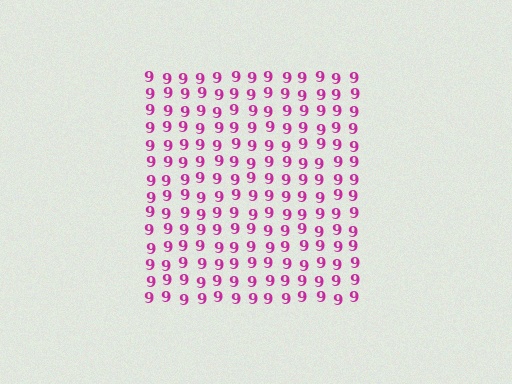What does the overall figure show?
The overall figure shows a square.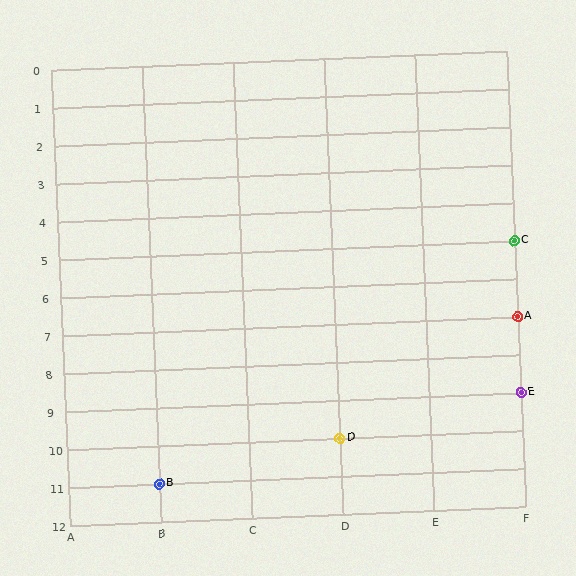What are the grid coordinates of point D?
Point D is at grid coordinates (D, 10).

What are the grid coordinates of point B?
Point B is at grid coordinates (B, 11).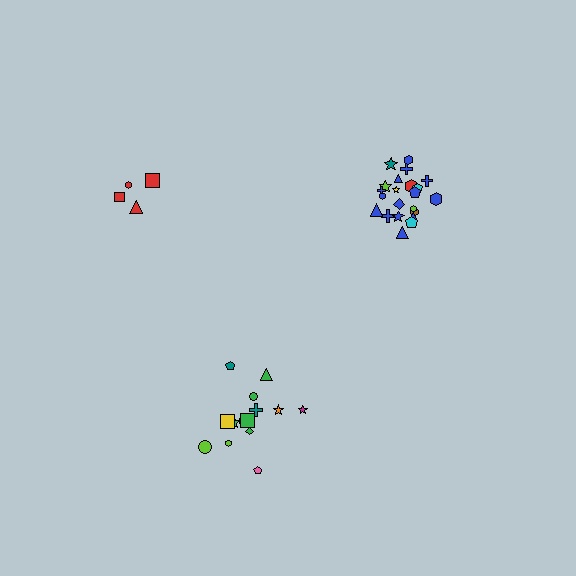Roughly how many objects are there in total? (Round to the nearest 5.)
Roughly 40 objects in total.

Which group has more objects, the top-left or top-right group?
The top-right group.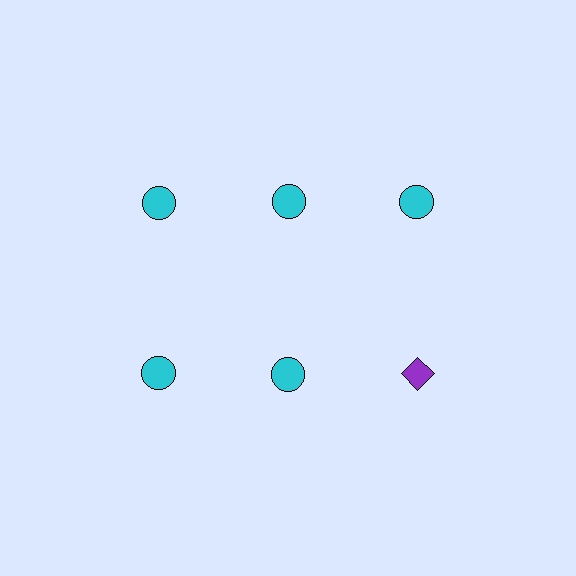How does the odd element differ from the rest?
It differs in both color (purple instead of cyan) and shape (diamond instead of circle).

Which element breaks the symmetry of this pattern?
The purple diamond in the second row, center column breaks the symmetry. All other shapes are cyan circles.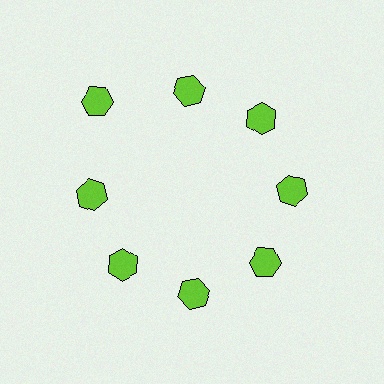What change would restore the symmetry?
The symmetry would be restored by moving it inward, back onto the ring so that all 8 hexagons sit at equal angles and equal distance from the center.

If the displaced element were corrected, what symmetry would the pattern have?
It would have 8-fold rotational symmetry — the pattern would map onto itself every 45 degrees.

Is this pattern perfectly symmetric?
No. The 8 lime hexagons are arranged in a ring, but one element near the 10 o'clock position is pushed outward from the center, breaking the 8-fold rotational symmetry.